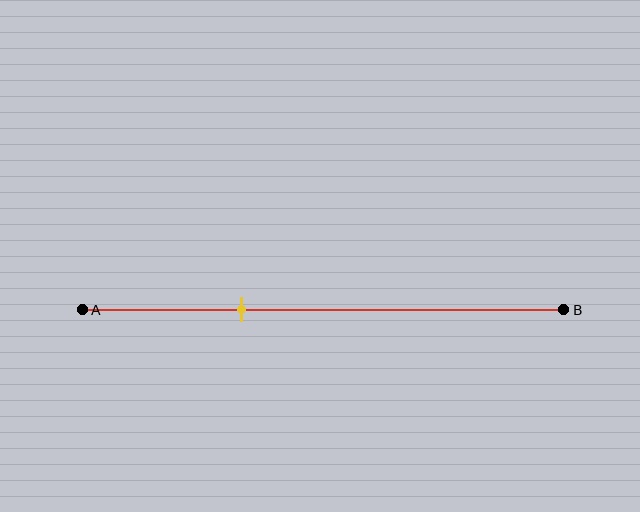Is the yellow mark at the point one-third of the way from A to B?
Yes, the mark is approximately at the one-third point.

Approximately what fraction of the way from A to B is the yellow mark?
The yellow mark is approximately 35% of the way from A to B.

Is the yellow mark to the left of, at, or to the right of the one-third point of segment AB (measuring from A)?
The yellow mark is approximately at the one-third point of segment AB.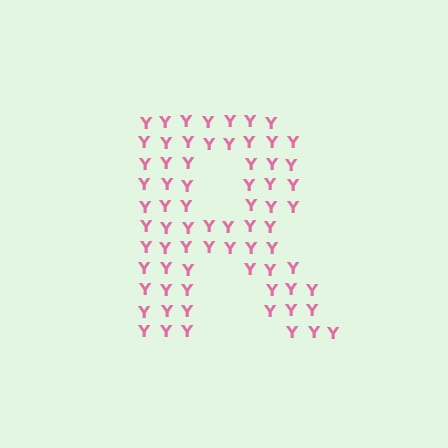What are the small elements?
The small elements are letter Y's.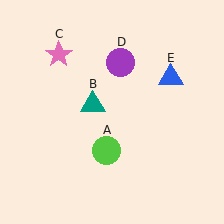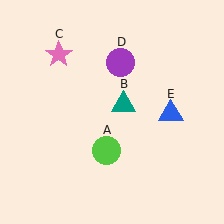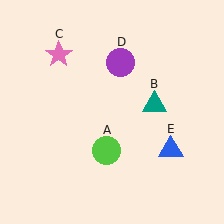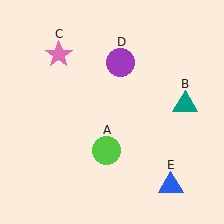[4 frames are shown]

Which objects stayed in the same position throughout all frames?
Lime circle (object A) and pink star (object C) and purple circle (object D) remained stationary.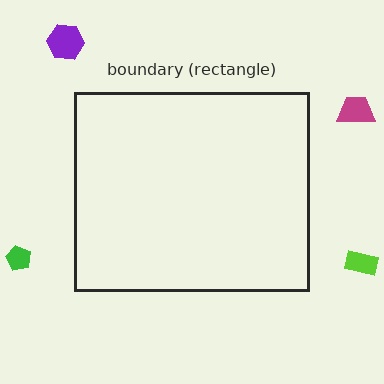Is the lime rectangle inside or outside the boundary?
Outside.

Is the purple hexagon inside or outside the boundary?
Outside.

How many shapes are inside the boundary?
0 inside, 4 outside.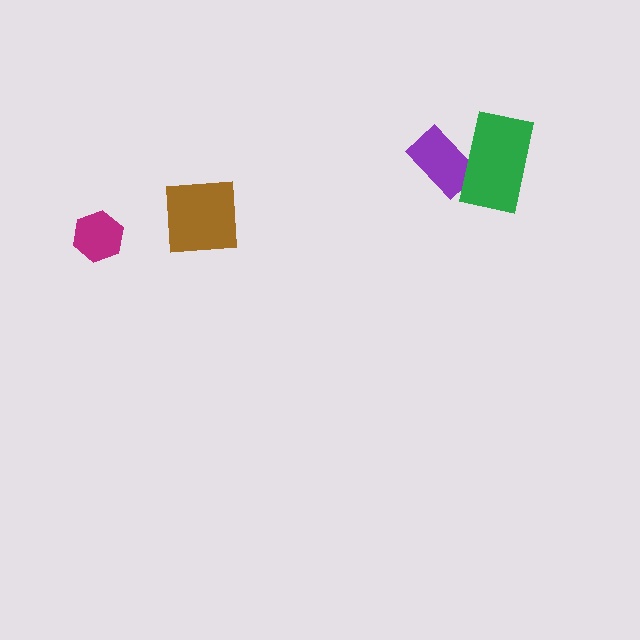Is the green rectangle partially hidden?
No, no other shape covers it.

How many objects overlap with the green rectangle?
1 object overlaps with the green rectangle.